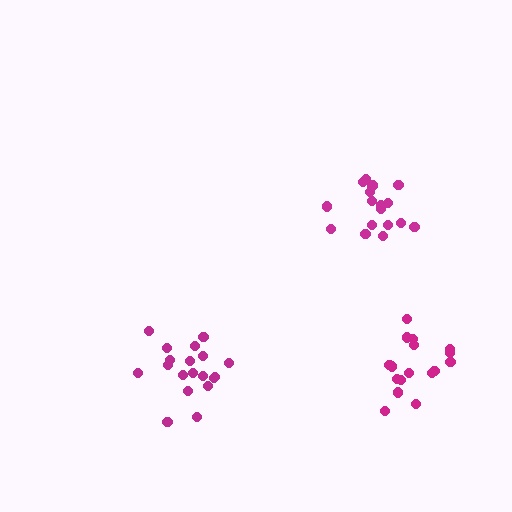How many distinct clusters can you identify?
There are 3 distinct clusters.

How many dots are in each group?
Group 1: 17 dots, Group 2: 19 dots, Group 3: 17 dots (53 total).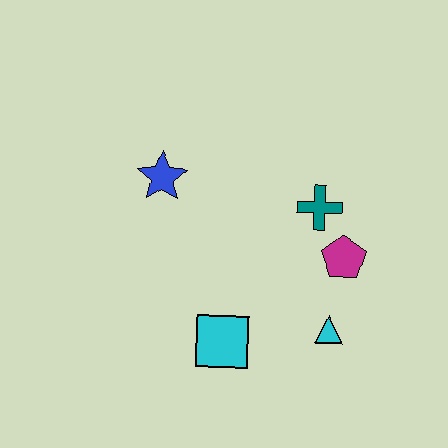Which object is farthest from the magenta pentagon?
The blue star is farthest from the magenta pentagon.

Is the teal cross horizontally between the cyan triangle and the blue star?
Yes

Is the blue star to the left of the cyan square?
Yes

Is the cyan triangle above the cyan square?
Yes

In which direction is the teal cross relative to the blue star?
The teal cross is to the right of the blue star.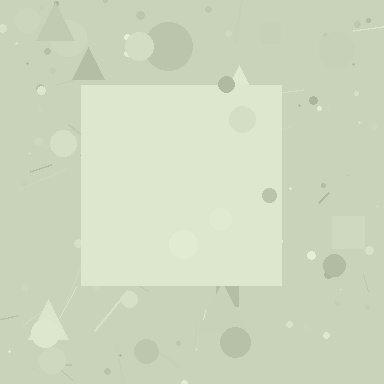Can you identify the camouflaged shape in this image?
The camouflaged shape is a square.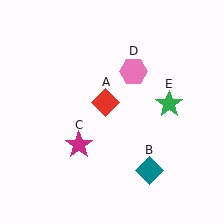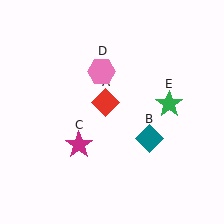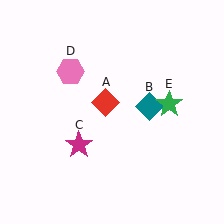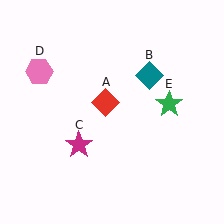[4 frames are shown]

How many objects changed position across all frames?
2 objects changed position: teal diamond (object B), pink hexagon (object D).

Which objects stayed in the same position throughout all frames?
Red diamond (object A) and magenta star (object C) and green star (object E) remained stationary.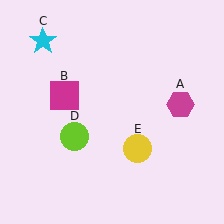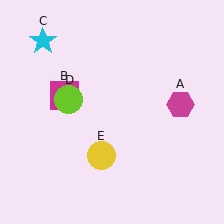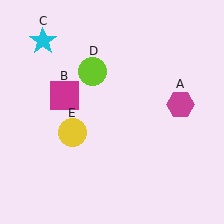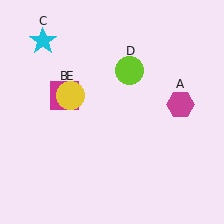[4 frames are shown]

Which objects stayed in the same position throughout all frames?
Magenta hexagon (object A) and magenta square (object B) and cyan star (object C) remained stationary.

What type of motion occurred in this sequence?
The lime circle (object D), yellow circle (object E) rotated clockwise around the center of the scene.